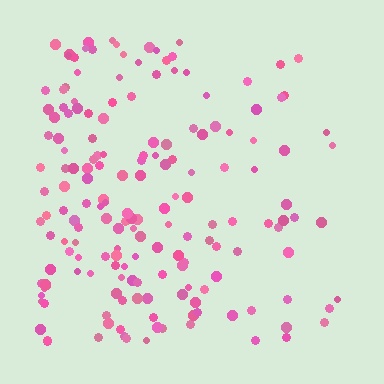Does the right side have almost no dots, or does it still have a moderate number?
Still a moderate number, just noticeably fewer than the left.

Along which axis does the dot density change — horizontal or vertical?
Horizontal.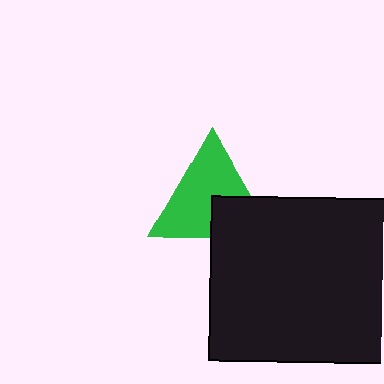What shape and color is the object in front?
The object in front is a black rectangle.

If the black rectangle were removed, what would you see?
You would see the complete green triangle.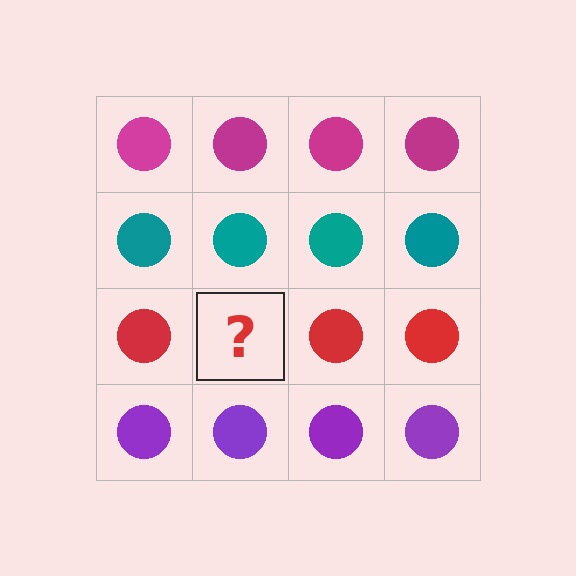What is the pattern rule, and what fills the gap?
The rule is that each row has a consistent color. The gap should be filled with a red circle.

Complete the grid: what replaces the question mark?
The question mark should be replaced with a red circle.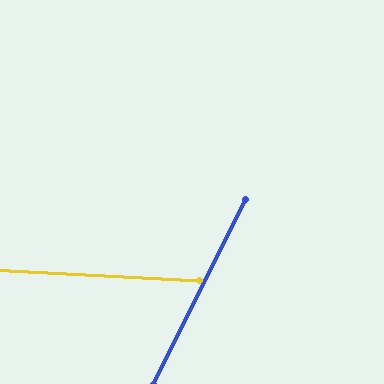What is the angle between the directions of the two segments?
Approximately 67 degrees.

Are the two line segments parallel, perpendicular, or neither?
Neither parallel nor perpendicular — they differ by about 67°.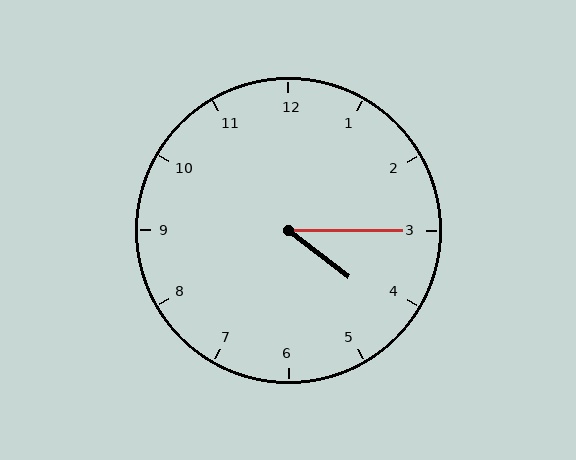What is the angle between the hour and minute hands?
Approximately 38 degrees.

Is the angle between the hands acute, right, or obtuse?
It is acute.